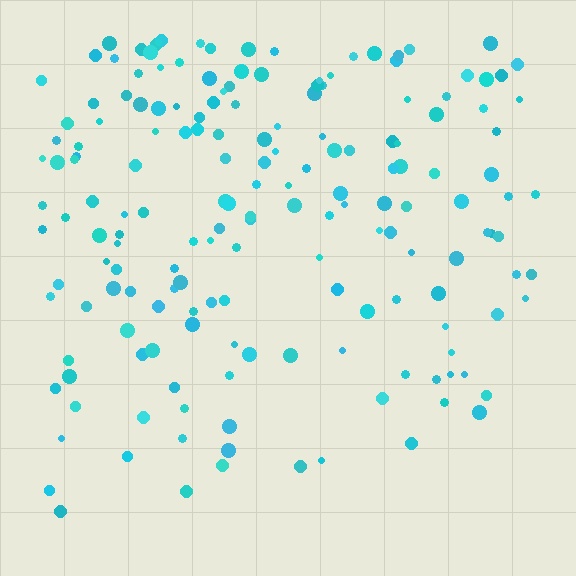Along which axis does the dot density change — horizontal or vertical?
Vertical.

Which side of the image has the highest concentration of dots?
The top.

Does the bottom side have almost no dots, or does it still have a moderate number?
Still a moderate number, just noticeably fewer than the top.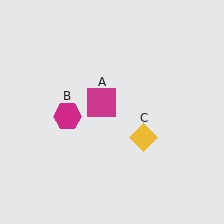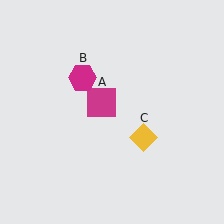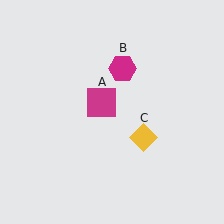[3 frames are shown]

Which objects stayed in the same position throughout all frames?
Magenta square (object A) and yellow diamond (object C) remained stationary.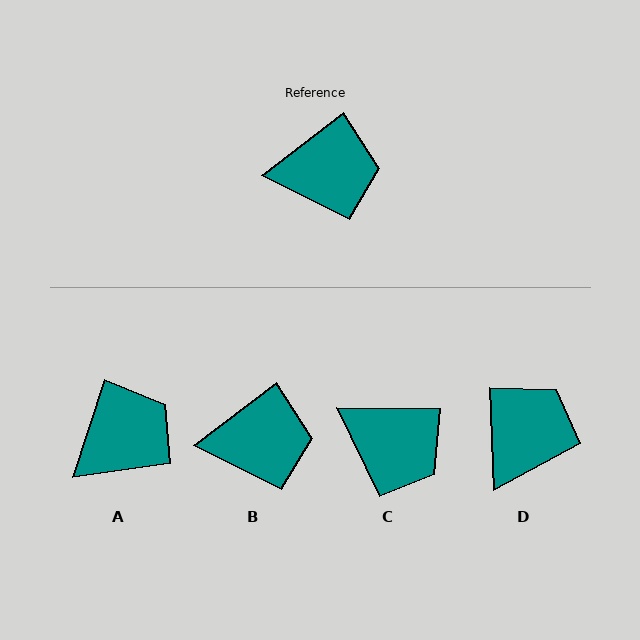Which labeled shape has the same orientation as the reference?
B.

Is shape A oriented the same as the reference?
No, it is off by about 35 degrees.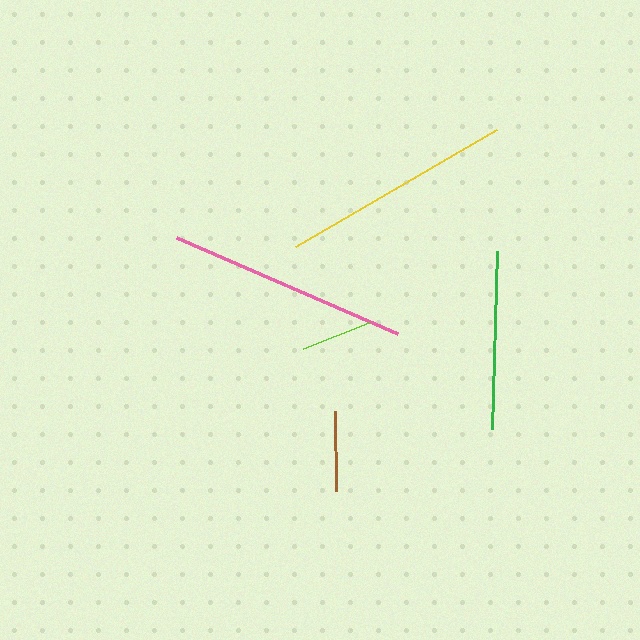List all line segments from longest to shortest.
From longest to shortest: pink, yellow, green, brown, lime.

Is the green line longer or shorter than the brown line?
The green line is longer than the brown line.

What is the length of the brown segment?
The brown segment is approximately 80 pixels long.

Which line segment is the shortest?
The lime line is the shortest at approximately 70 pixels.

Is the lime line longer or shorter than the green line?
The green line is longer than the lime line.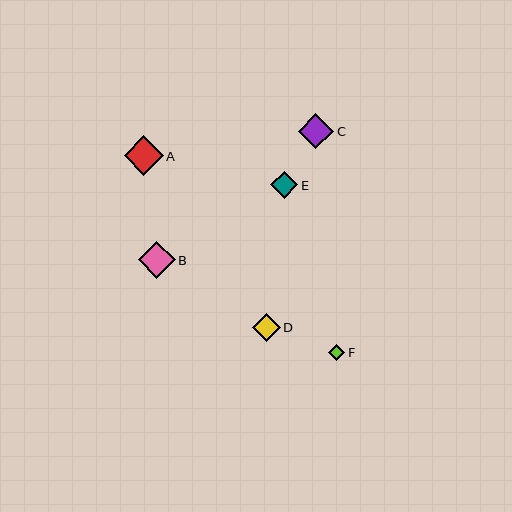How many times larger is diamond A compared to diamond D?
Diamond A is approximately 1.4 times the size of diamond D.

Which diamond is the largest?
Diamond A is the largest with a size of approximately 39 pixels.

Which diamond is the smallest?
Diamond F is the smallest with a size of approximately 16 pixels.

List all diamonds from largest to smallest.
From largest to smallest: A, B, C, D, E, F.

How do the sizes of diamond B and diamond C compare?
Diamond B and diamond C are approximately the same size.